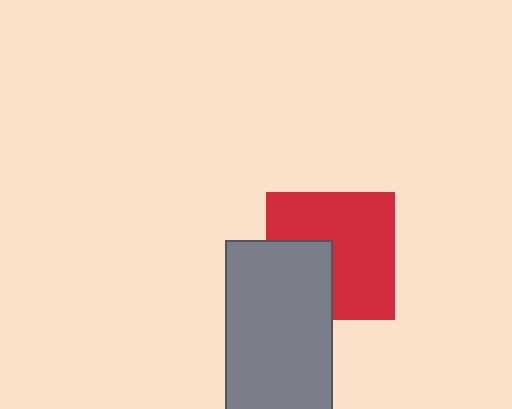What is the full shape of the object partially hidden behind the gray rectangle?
The partially hidden object is a red square.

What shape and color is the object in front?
The object in front is a gray rectangle.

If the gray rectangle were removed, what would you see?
You would see the complete red square.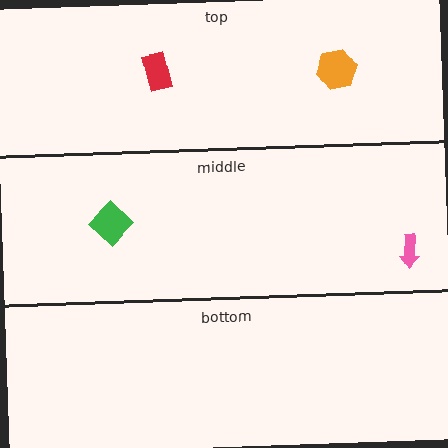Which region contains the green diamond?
The middle region.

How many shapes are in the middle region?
2.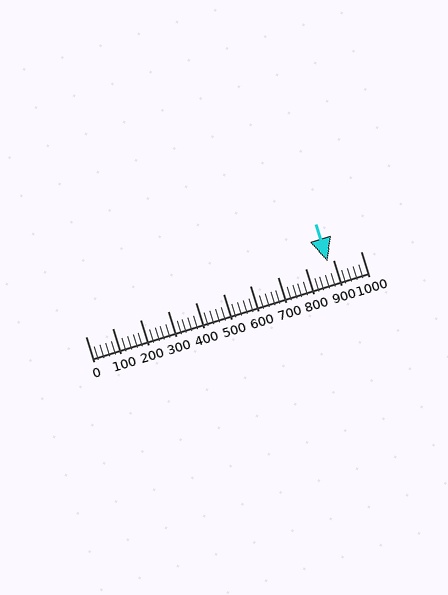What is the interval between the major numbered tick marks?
The major tick marks are spaced 100 units apart.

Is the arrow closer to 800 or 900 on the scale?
The arrow is closer to 900.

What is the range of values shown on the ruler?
The ruler shows values from 0 to 1000.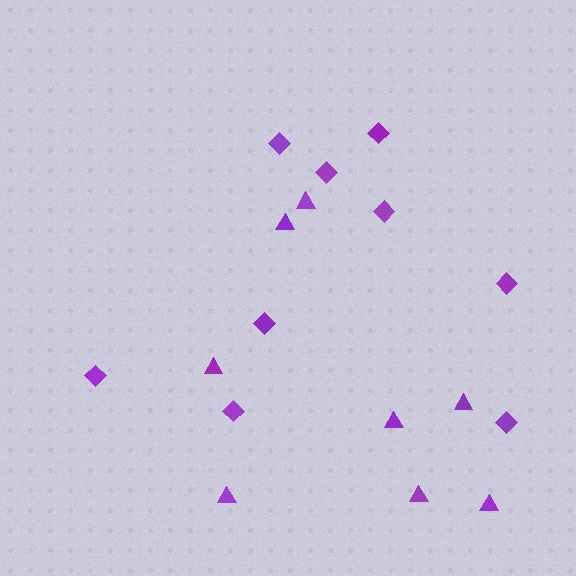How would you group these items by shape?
There are 2 groups: one group of diamonds (9) and one group of triangles (8).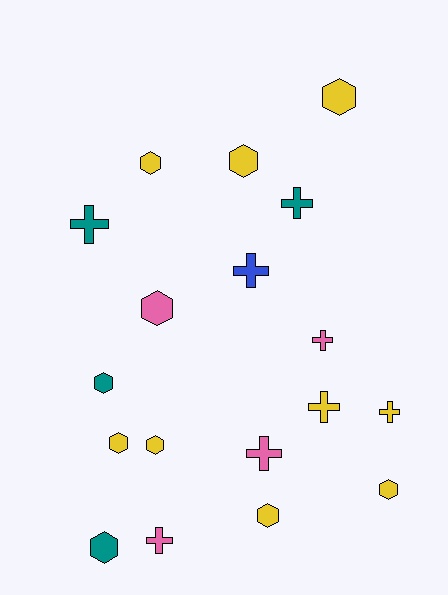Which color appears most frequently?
Yellow, with 9 objects.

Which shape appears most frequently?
Hexagon, with 10 objects.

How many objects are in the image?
There are 18 objects.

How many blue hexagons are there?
There are no blue hexagons.